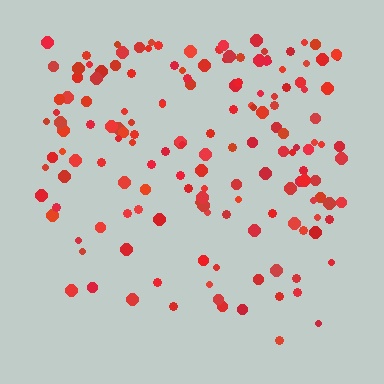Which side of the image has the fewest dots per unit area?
The bottom.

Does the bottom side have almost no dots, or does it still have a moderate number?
Still a moderate number, just noticeably fewer than the top.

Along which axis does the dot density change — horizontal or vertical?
Vertical.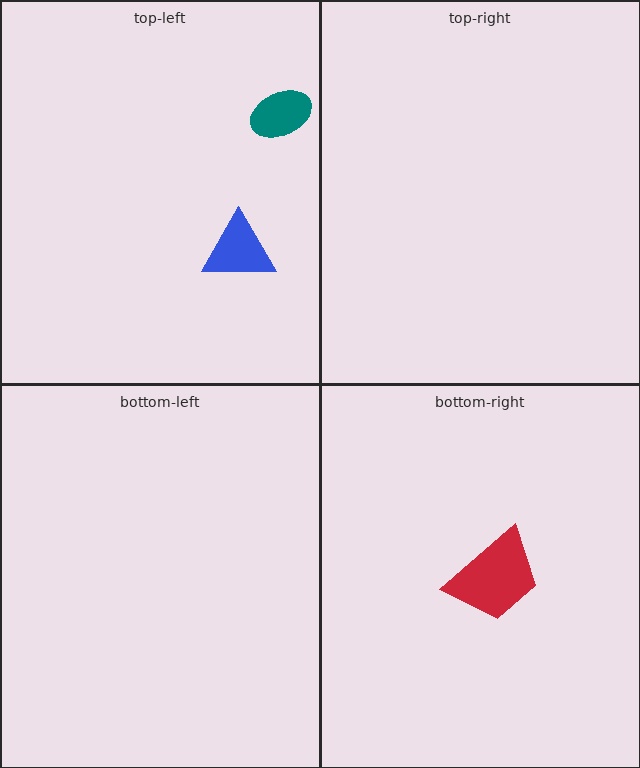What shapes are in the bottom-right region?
The red trapezoid.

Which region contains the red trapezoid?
The bottom-right region.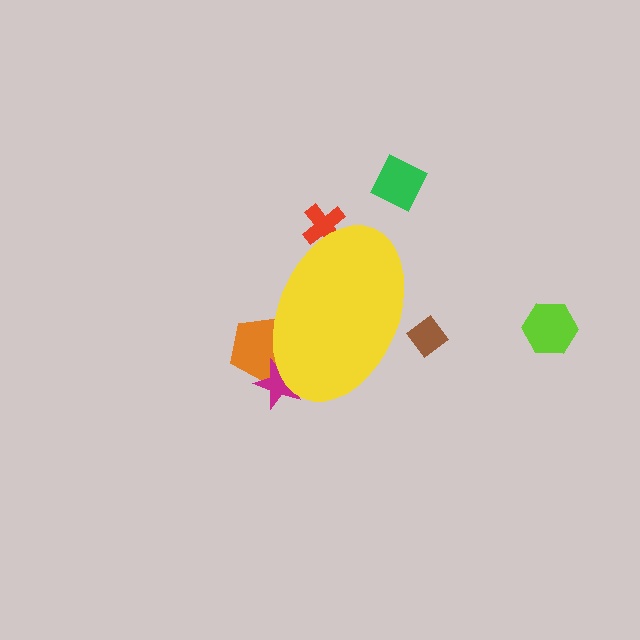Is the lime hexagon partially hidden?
No, the lime hexagon is fully visible.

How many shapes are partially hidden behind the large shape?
4 shapes are partially hidden.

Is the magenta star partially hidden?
Yes, the magenta star is partially hidden behind the yellow ellipse.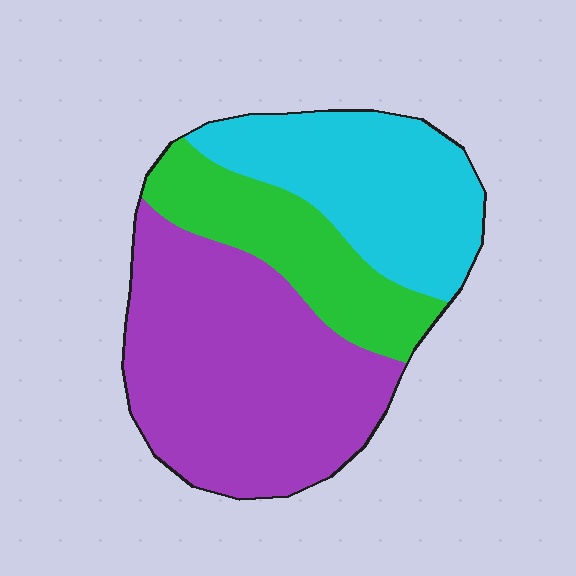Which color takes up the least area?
Green, at roughly 20%.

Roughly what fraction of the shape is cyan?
Cyan takes up about one third (1/3) of the shape.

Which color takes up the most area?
Purple, at roughly 50%.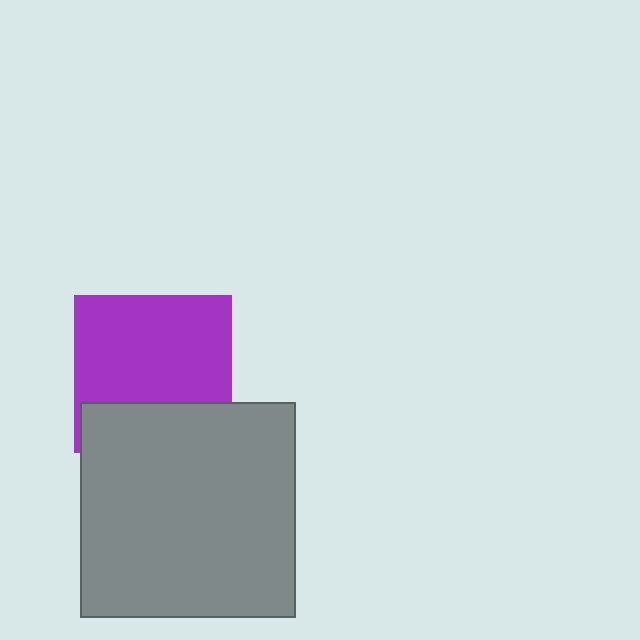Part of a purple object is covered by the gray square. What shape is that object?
It is a square.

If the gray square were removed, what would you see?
You would see the complete purple square.